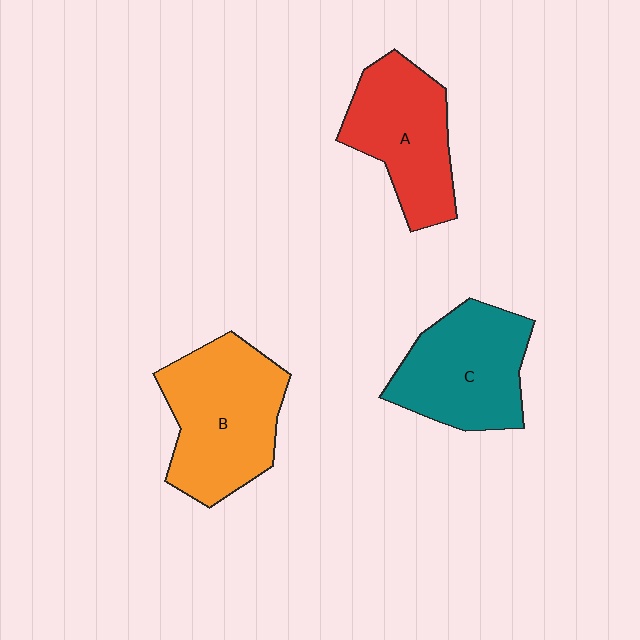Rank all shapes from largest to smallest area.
From largest to smallest: B (orange), C (teal), A (red).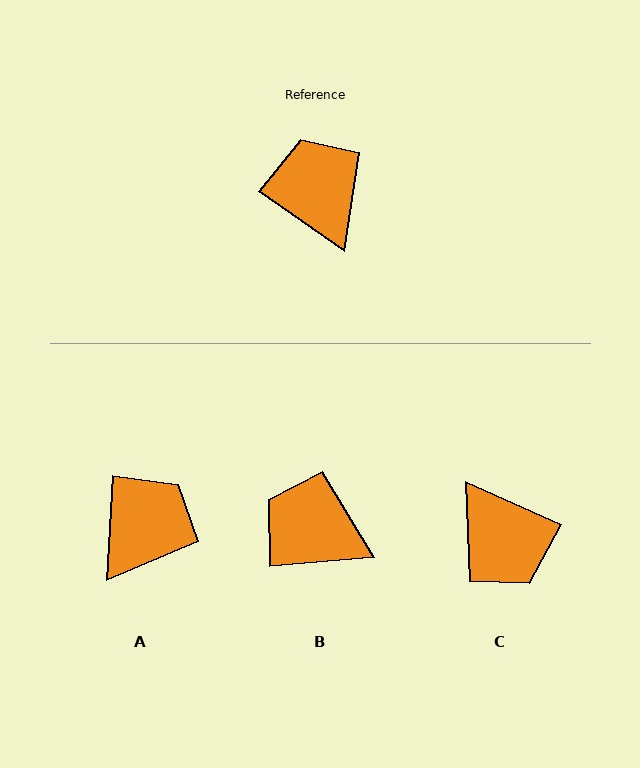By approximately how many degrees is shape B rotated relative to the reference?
Approximately 40 degrees counter-clockwise.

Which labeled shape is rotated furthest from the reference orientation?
C, about 169 degrees away.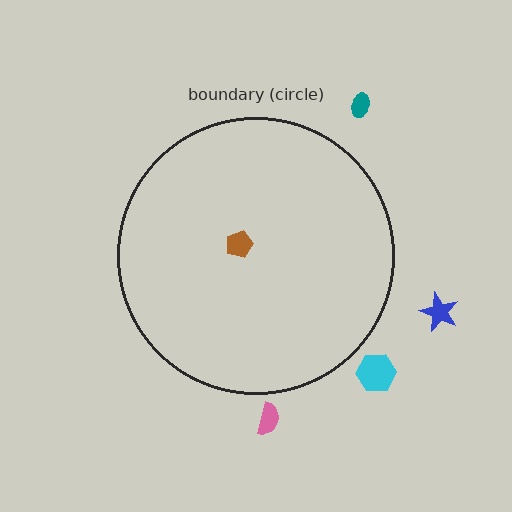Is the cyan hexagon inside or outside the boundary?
Outside.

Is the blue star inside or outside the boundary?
Outside.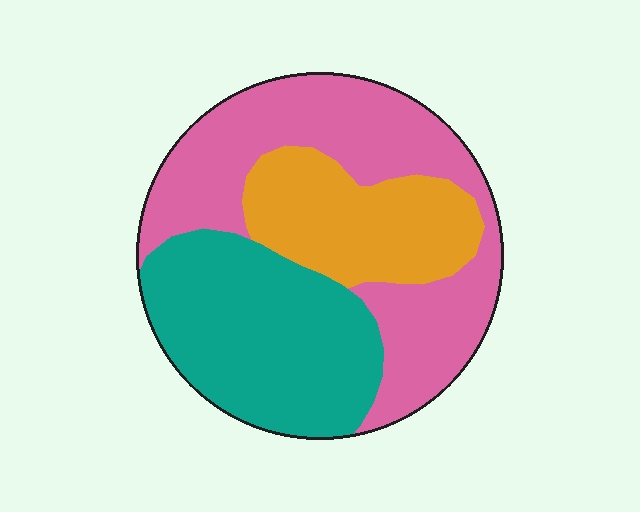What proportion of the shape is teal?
Teal covers 35% of the shape.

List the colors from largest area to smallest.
From largest to smallest: pink, teal, orange.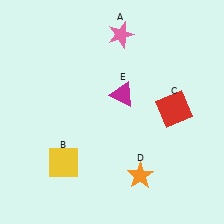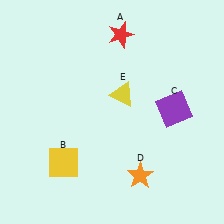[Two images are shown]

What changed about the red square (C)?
In Image 1, C is red. In Image 2, it changed to purple.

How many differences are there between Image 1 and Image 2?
There are 3 differences between the two images.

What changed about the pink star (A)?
In Image 1, A is pink. In Image 2, it changed to red.